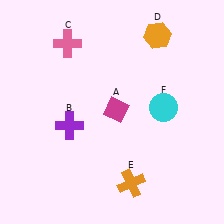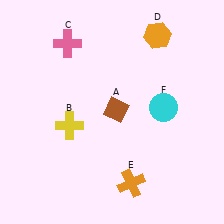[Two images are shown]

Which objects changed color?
A changed from magenta to brown. B changed from purple to yellow.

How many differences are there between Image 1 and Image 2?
There are 2 differences between the two images.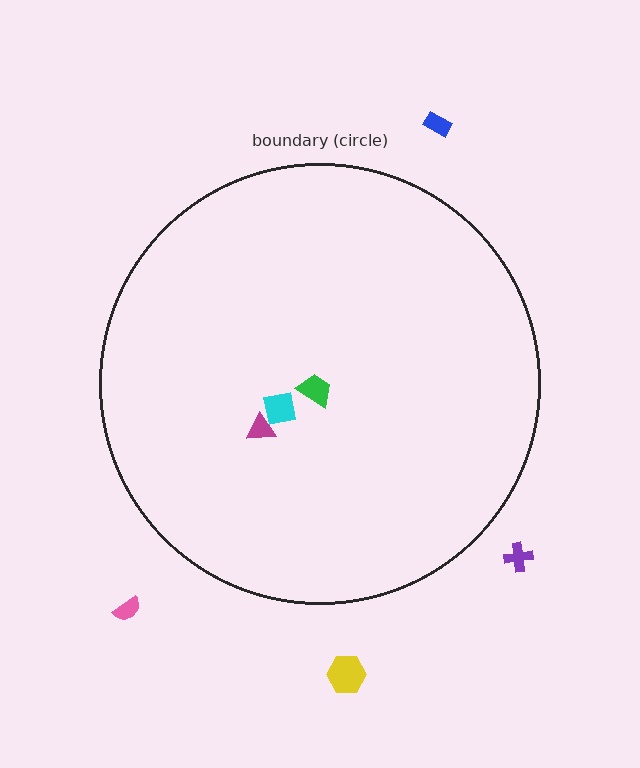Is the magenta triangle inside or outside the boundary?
Inside.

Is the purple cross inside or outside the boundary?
Outside.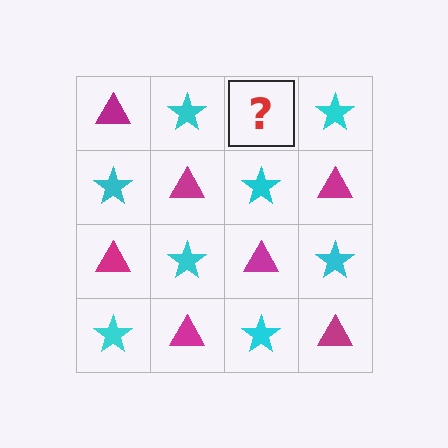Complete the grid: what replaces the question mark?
The question mark should be replaced with a magenta triangle.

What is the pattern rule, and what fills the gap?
The rule is that it alternates magenta triangle and cyan star in a checkerboard pattern. The gap should be filled with a magenta triangle.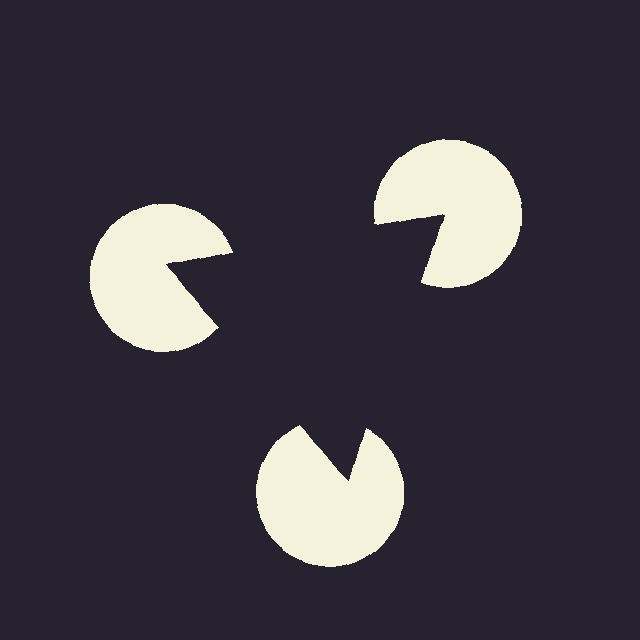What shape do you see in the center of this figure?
An illusory triangle — its edges are inferred from the aligned wedge cuts in the pac-man discs, not physically drawn.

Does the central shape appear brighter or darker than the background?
It typically appears slightly darker than the background, even though no actual brightness change is drawn.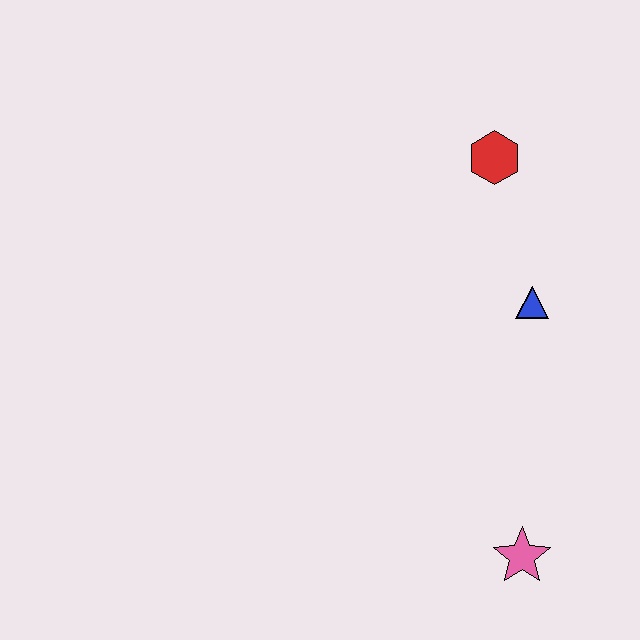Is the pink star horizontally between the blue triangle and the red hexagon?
Yes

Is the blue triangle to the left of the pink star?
No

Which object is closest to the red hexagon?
The blue triangle is closest to the red hexagon.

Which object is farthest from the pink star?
The red hexagon is farthest from the pink star.